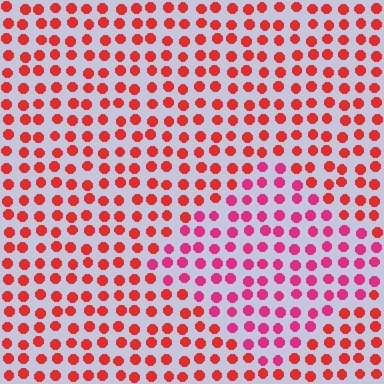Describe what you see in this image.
The image is filled with small red elements in a uniform arrangement. A diamond-shaped region is visible where the elements are tinted to a slightly different hue, forming a subtle color boundary.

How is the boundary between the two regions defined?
The boundary is defined purely by a slight shift in hue (about 30 degrees). Spacing, size, and orientation are identical on both sides.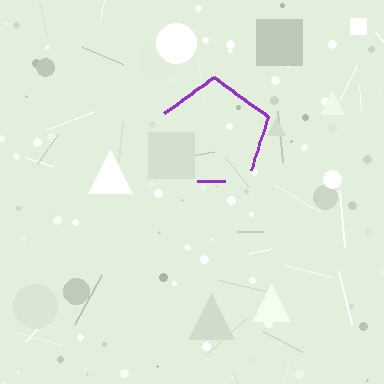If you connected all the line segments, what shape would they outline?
They would outline a pentagon.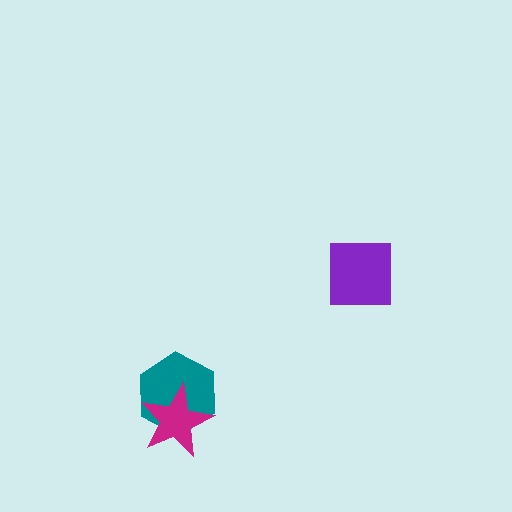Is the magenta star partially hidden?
No, no other shape covers it.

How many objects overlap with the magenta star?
1 object overlaps with the magenta star.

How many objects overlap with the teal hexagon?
1 object overlaps with the teal hexagon.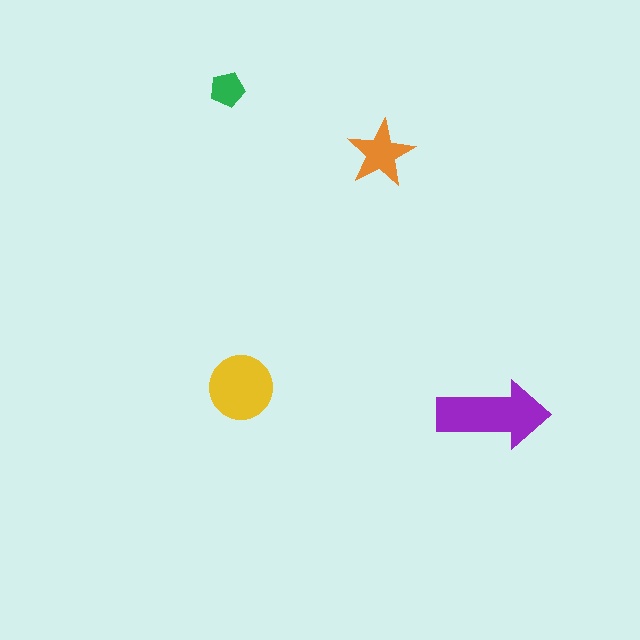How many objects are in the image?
There are 4 objects in the image.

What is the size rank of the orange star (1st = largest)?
3rd.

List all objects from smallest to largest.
The green pentagon, the orange star, the yellow circle, the purple arrow.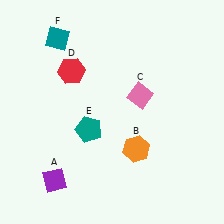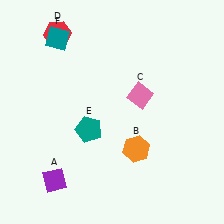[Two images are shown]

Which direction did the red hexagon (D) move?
The red hexagon (D) moved up.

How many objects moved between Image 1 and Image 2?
1 object moved between the two images.